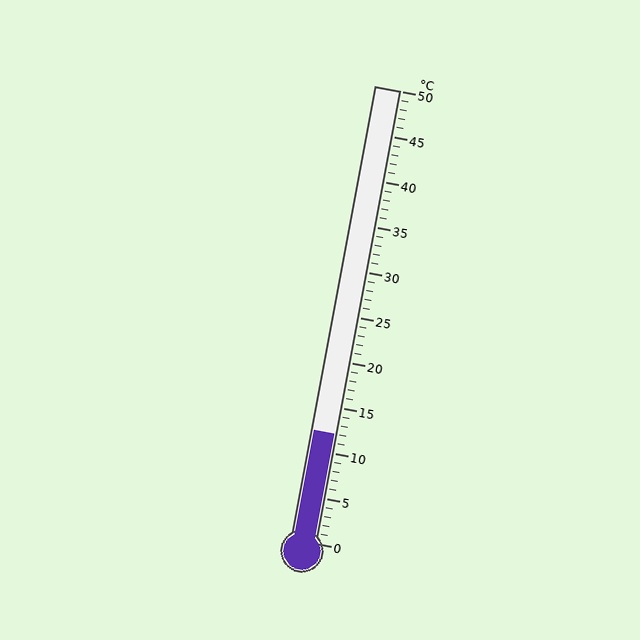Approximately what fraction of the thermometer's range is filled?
The thermometer is filled to approximately 25% of its range.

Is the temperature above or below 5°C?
The temperature is above 5°C.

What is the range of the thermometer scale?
The thermometer scale ranges from 0°C to 50°C.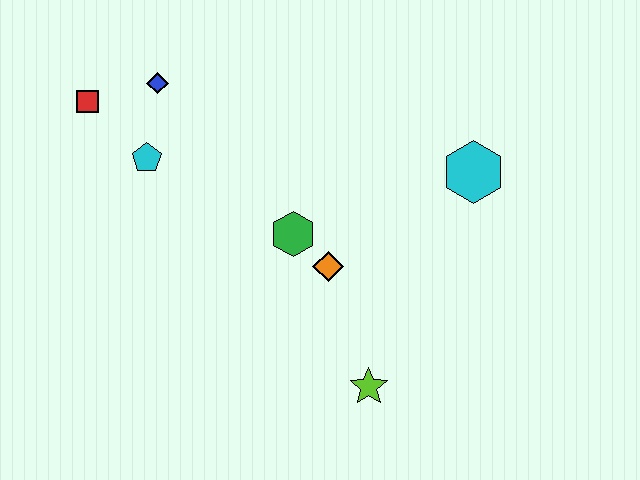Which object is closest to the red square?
The blue diamond is closest to the red square.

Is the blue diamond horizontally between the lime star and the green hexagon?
No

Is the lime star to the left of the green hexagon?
No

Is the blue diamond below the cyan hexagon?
No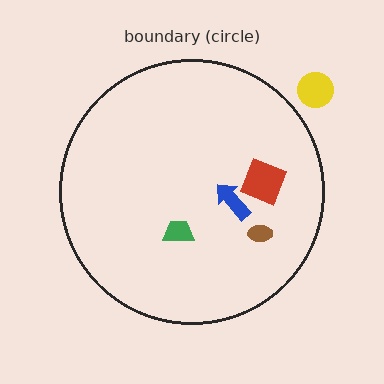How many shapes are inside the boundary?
4 inside, 1 outside.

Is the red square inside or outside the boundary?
Inside.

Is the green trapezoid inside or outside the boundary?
Inside.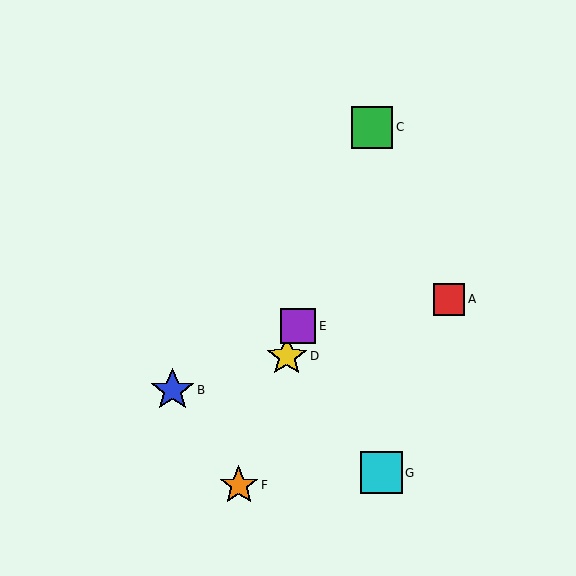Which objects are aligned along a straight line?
Objects C, D, E, F are aligned along a straight line.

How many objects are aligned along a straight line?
4 objects (C, D, E, F) are aligned along a straight line.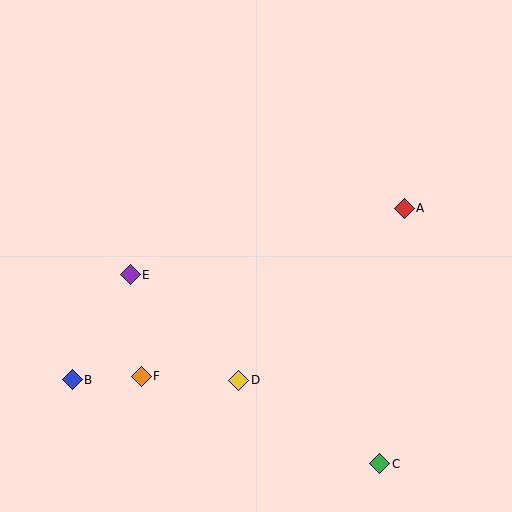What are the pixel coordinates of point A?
Point A is at (404, 208).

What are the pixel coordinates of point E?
Point E is at (130, 275).